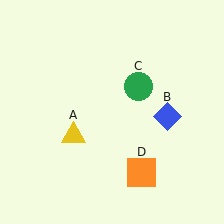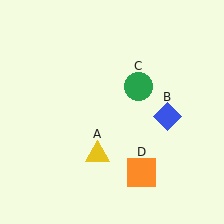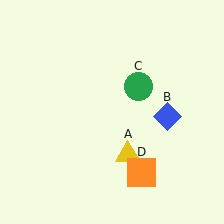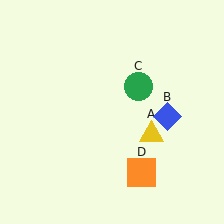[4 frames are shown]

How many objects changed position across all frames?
1 object changed position: yellow triangle (object A).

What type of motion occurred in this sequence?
The yellow triangle (object A) rotated counterclockwise around the center of the scene.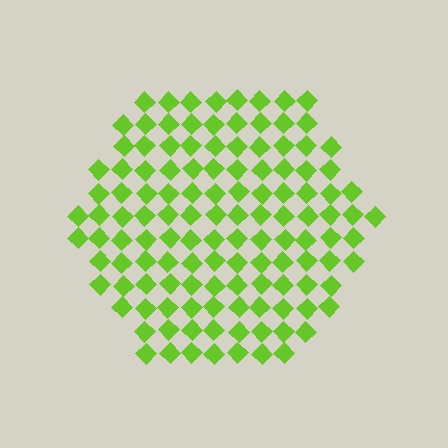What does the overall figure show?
The overall figure shows a hexagon.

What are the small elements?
The small elements are diamonds.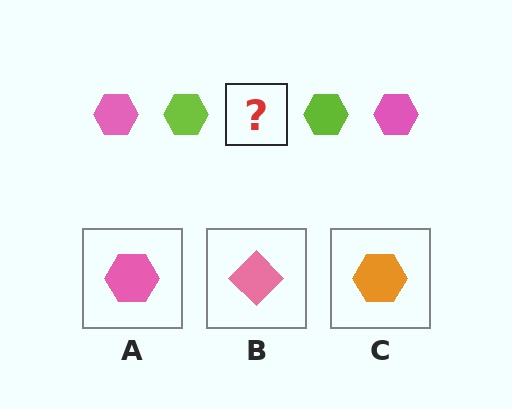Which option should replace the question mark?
Option A.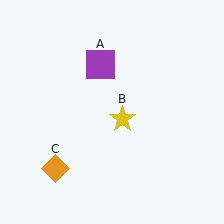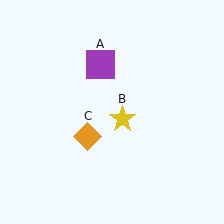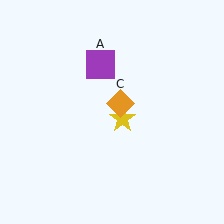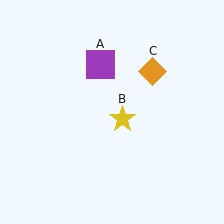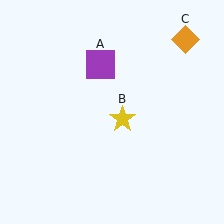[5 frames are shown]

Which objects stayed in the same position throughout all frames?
Purple square (object A) and yellow star (object B) remained stationary.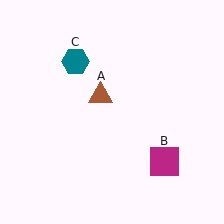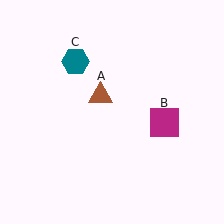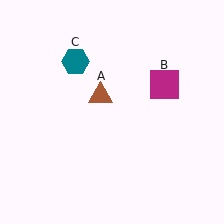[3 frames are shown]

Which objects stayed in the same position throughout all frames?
Brown triangle (object A) and teal hexagon (object C) remained stationary.